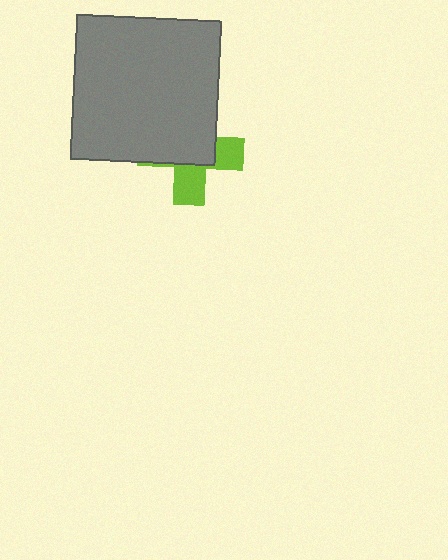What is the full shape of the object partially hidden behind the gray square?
The partially hidden object is a lime cross.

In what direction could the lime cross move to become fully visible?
The lime cross could move toward the lower-right. That would shift it out from behind the gray square entirely.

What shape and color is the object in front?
The object in front is a gray square.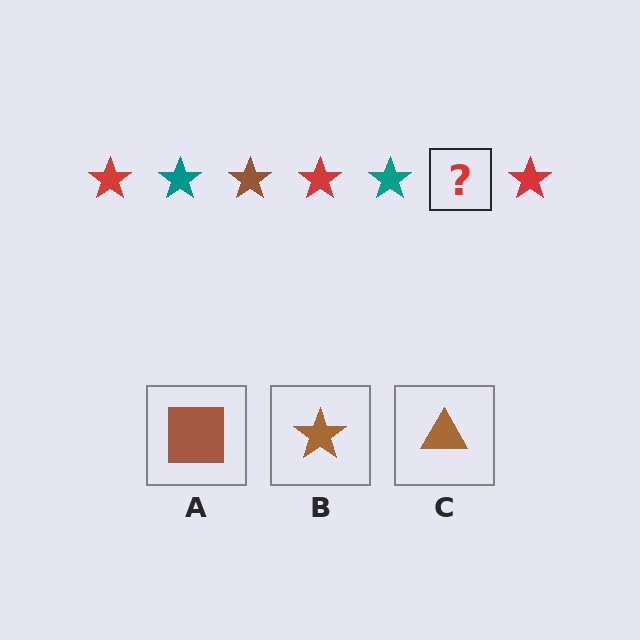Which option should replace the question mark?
Option B.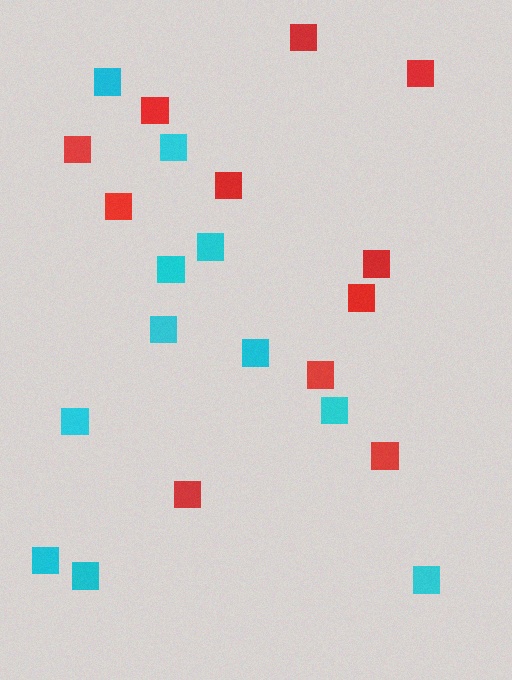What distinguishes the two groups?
There are 2 groups: one group of cyan squares (11) and one group of red squares (11).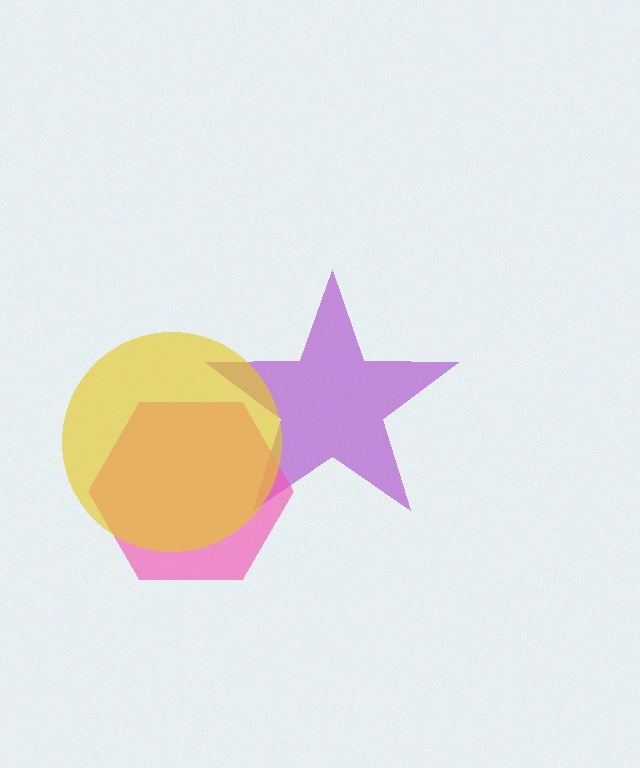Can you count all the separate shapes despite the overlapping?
Yes, there are 3 separate shapes.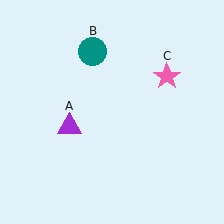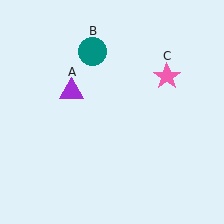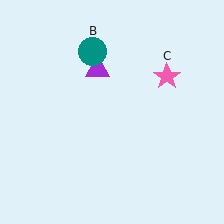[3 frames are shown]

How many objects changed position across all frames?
1 object changed position: purple triangle (object A).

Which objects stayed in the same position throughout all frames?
Teal circle (object B) and pink star (object C) remained stationary.